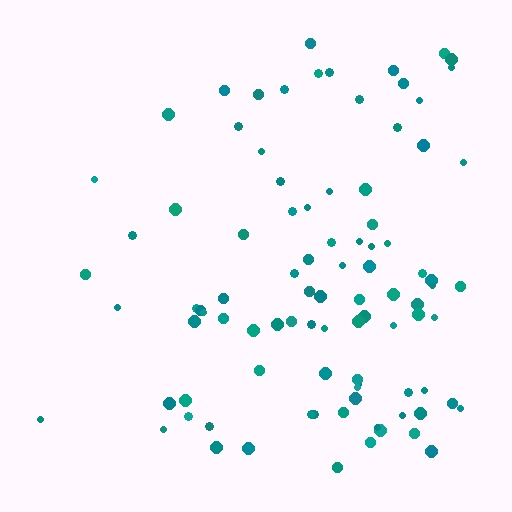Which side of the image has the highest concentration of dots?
The right.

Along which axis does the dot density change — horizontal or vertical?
Horizontal.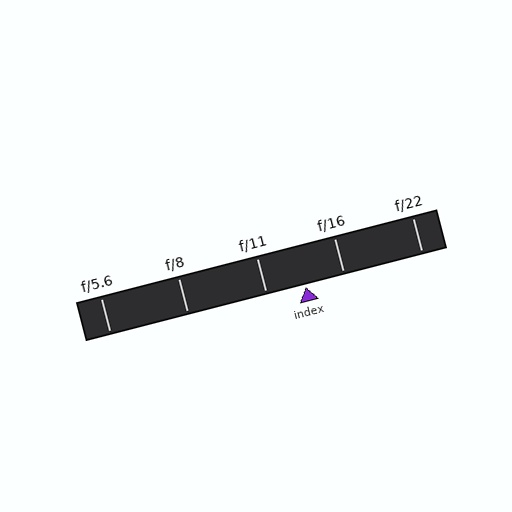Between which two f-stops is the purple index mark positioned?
The index mark is between f/11 and f/16.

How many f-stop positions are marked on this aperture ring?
There are 5 f-stop positions marked.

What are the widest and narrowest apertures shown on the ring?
The widest aperture shown is f/5.6 and the narrowest is f/22.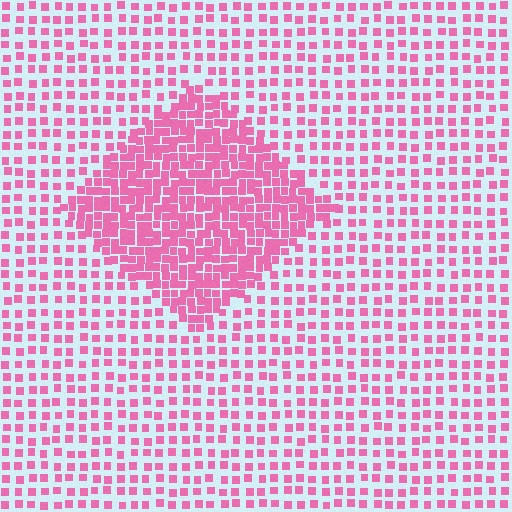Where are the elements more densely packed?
The elements are more densely packed inside the diamond boundary.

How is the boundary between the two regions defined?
The boundary is defined by a change in element density (approximately 2.3x ratio). All elements are the same color, size, and shape.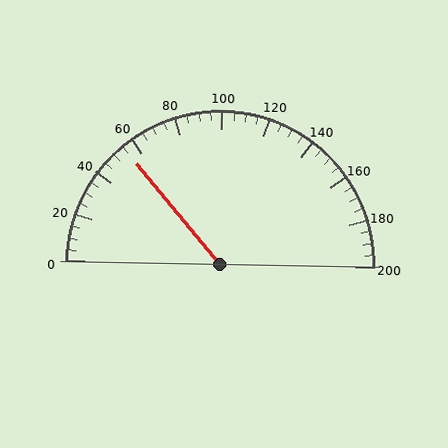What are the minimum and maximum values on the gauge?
The gauge ranges from 0 to 200.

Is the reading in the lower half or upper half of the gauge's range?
The reading is in the lower half of the range (0 to 200).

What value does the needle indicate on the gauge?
The needle indicates approximately 55.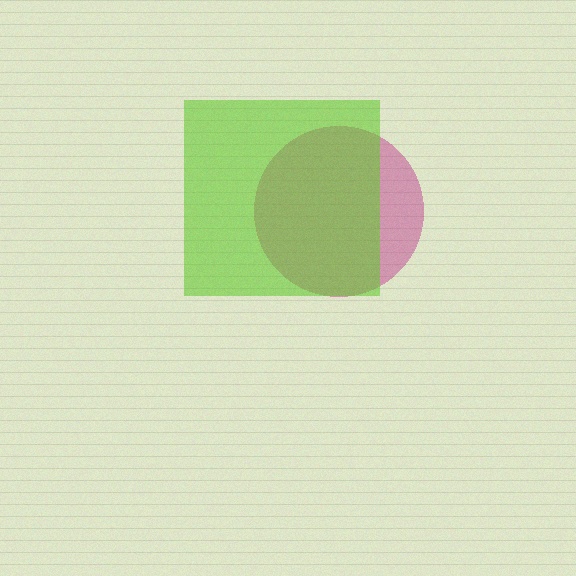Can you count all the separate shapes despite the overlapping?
Yes, there are 2 separate shapes.